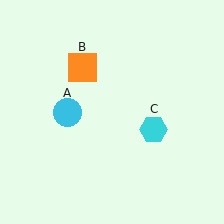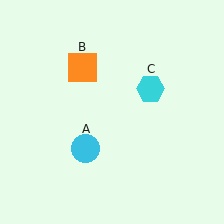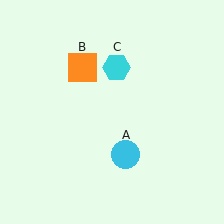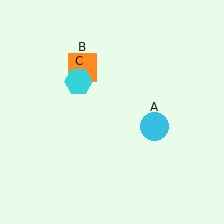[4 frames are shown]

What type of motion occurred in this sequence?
The cyan circle (object A), cyan hexagon (object C) rotated counterclockwise around the center of the scene.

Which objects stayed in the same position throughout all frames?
Orange square (object B) remained stationary.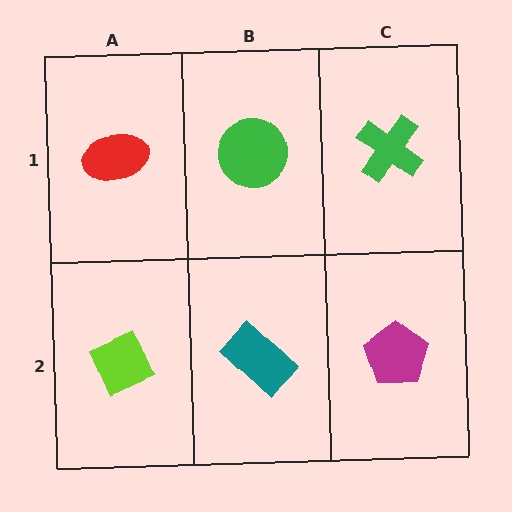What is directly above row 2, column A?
A red ellipse.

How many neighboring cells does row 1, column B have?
3.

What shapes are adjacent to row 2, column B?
A green circle (row 1, column B), a lime diamond (row 2, column A), a magenta pentagon (row 2, column C).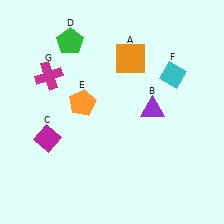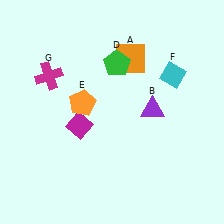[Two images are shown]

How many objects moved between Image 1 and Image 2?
2 objects moved between the two images.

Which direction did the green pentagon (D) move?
The green pentagon (D) moved right.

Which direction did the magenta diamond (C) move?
The magenta diamond (C) moved right.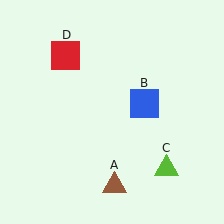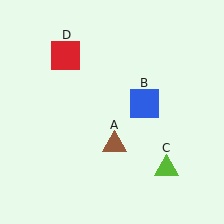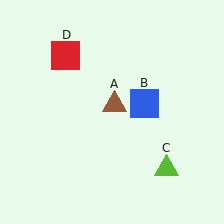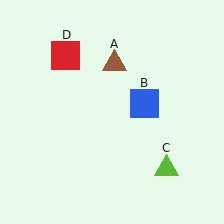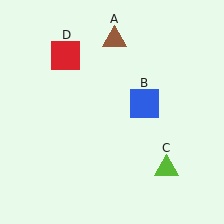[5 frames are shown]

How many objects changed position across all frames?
1 object changed position: brown triangle (object A).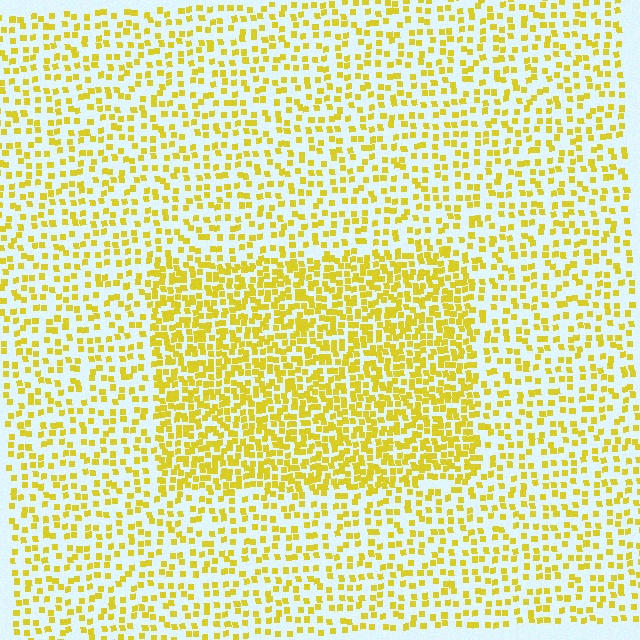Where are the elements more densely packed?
The elements are more densely packed inside the rectangle boundary.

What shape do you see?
I see a rectangle.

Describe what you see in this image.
The image contains small yellow elements arranged at two different densities. A rectangle-shaped region is visible where the elements are more densely packed than the surrounding area.